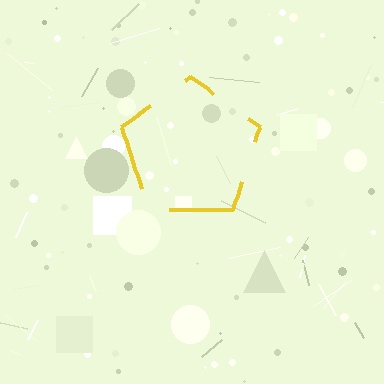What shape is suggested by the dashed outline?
The dashed outline suggests a pentagon.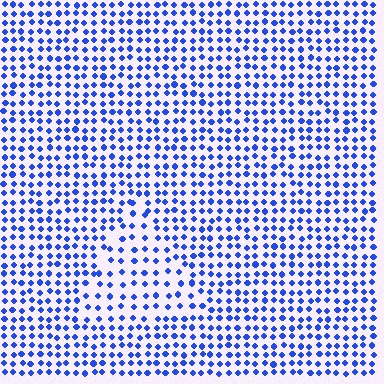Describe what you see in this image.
The image contains small blue elements arranged at two different densities. A triangle-shaped region is visible where the elements are less densely packed than the surrounding area.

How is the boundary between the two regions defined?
The boundary is defined by a change in element density (approximately 1.7x ratio). All elements are the same color, size, and shape.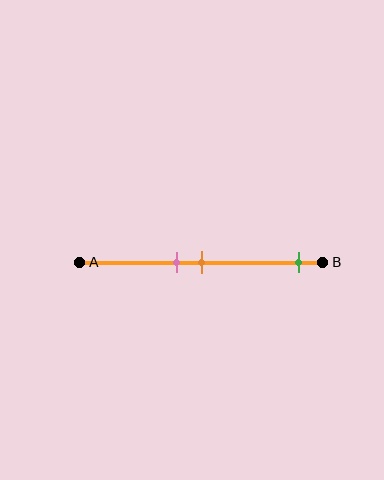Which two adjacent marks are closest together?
The pink and orange marks are the closest adjacent pair.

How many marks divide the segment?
There are 3 marks dividing the segment.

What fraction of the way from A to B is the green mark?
The green mark is approximately 90% (0.9) of the way from A to B.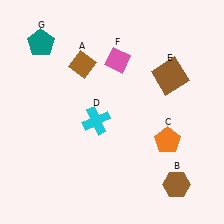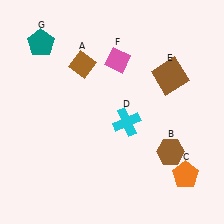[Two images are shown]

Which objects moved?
The objects that moved are: the brown hexagon (B), the orange pentagon (C), the cyan cross (D).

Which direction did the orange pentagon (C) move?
The orange pentagon (C) moved down.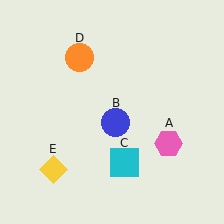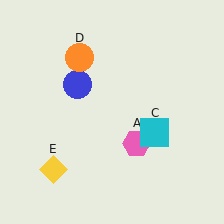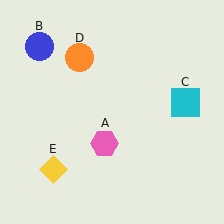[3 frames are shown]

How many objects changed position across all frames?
3 objects changed position: pink hexagon (object A), blue circle (object B), cyan square (object C).